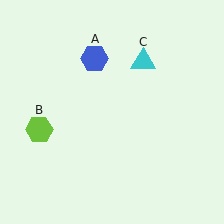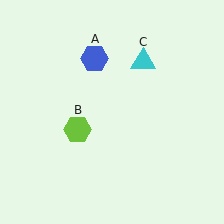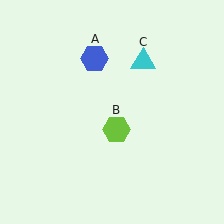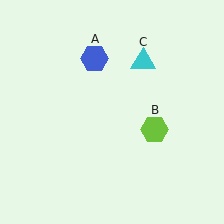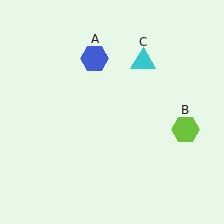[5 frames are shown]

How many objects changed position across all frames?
1 object changed position: lime hexagon (object B).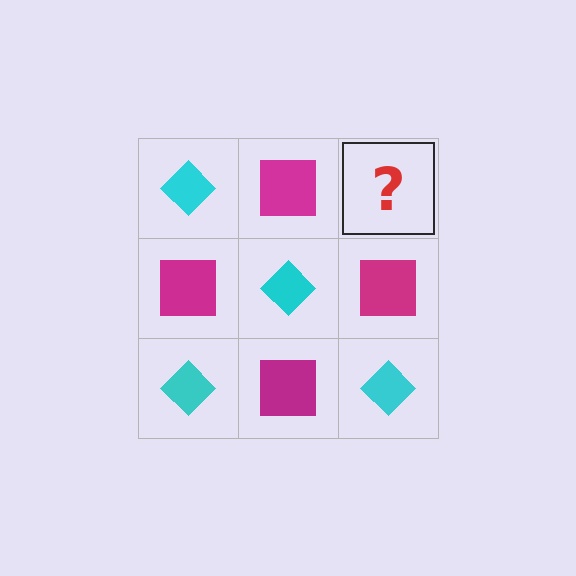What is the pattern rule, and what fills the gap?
The rule is that it alternates cyan diamond and magenta square in a checkerboard pattern. The gap should be filled with a cyan diamond.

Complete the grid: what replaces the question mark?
The question mark should be replaced with a cyan diamond.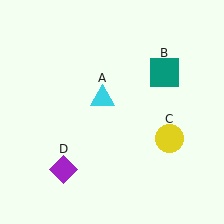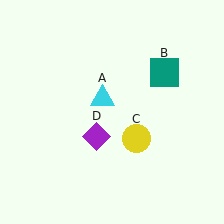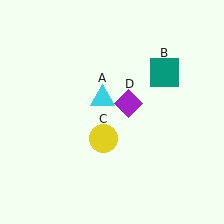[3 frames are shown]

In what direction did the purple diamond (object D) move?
The purple diamond (object D) moved up and to the right.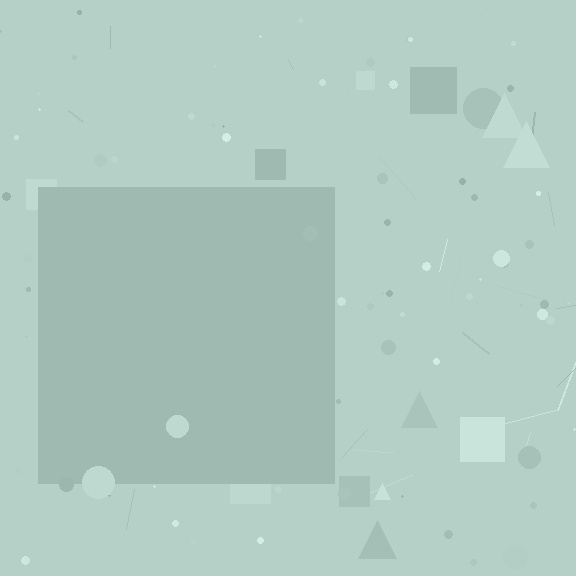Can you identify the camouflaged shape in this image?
The camouflaged shape is a square.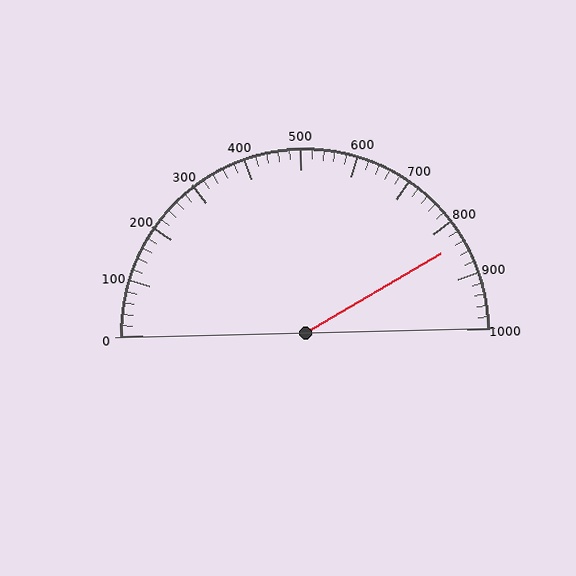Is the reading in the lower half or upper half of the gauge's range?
The reading is in the upper half of the range (0 to 1000).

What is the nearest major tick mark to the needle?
The nearest major tick mark is 800.